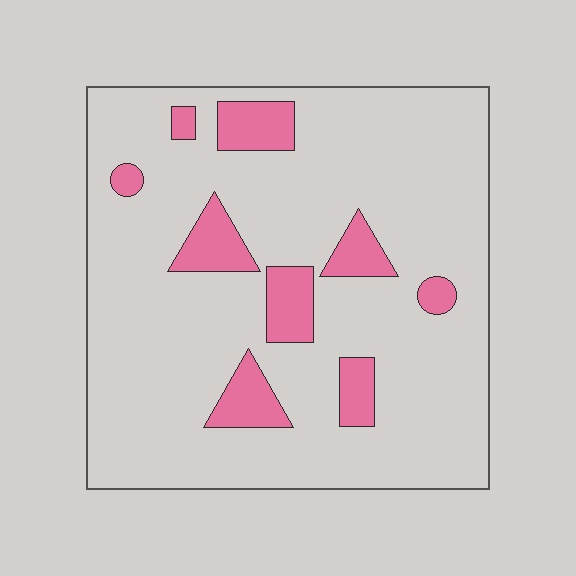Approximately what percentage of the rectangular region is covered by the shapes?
Approximately 15%.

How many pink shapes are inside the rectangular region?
9.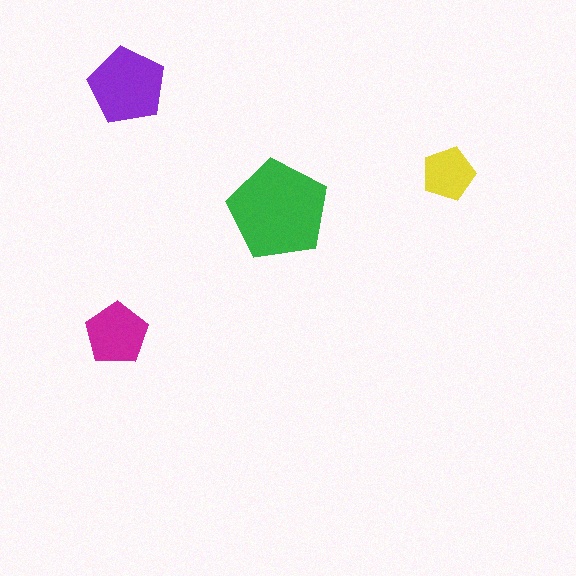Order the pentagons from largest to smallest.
the green one, the purple one, the magenta one, the yellow one.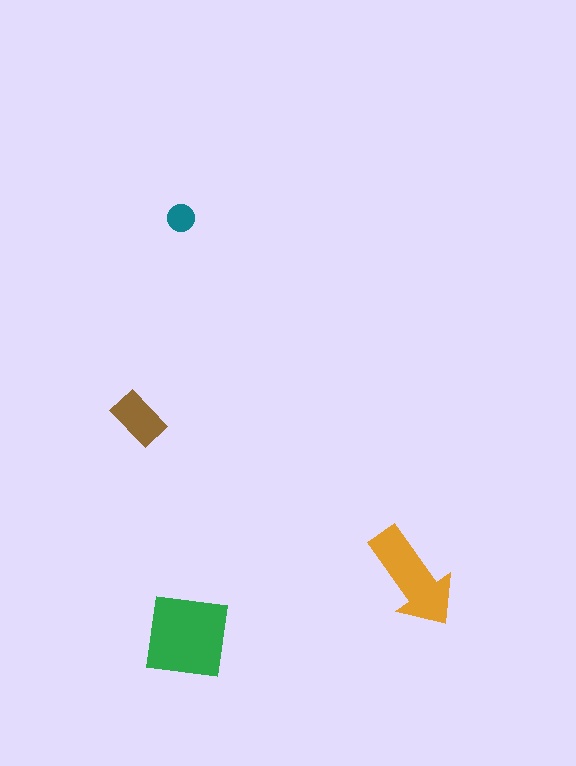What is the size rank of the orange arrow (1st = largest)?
2nd.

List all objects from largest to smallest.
The green square, the orange arrow, the brown rectangle, the teal circle.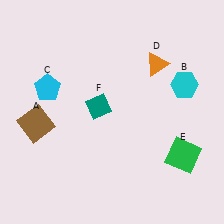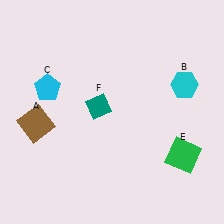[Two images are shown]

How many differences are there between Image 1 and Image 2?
There is 1 difference between the two images.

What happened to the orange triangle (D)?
The orange triangle (D) was removed in Image 2. It was in the top-right area of Image 1.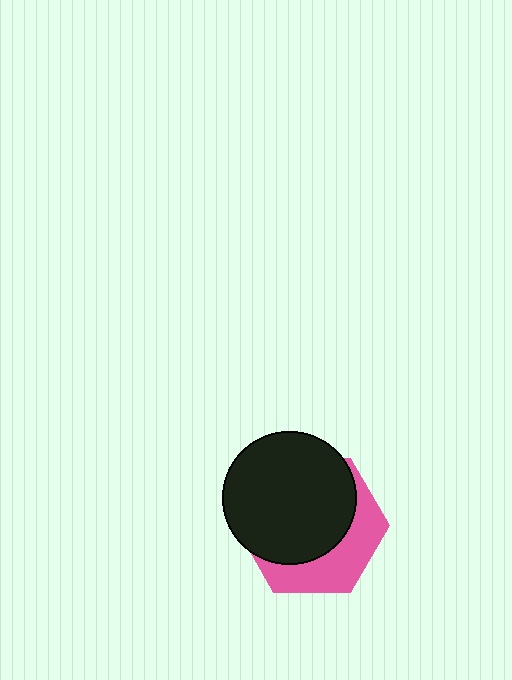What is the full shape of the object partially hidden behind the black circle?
The partially hidden object is a pink hexagon.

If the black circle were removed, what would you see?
You would see the complete pink hexagon.